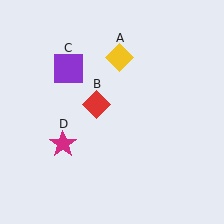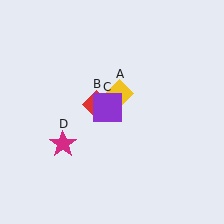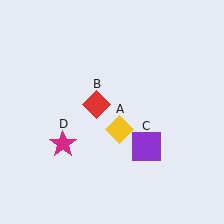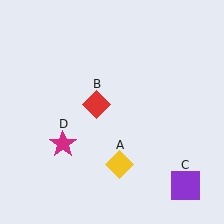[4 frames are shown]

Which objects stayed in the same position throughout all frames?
Red diamond (object B) and magenta star (object D) remained stationary.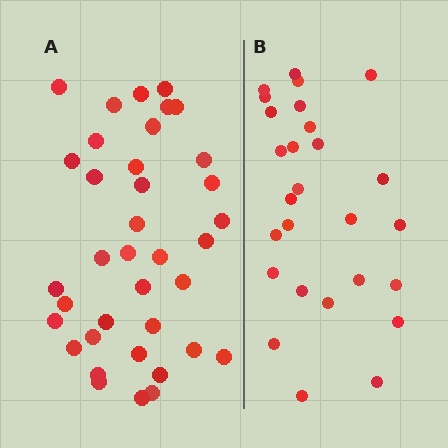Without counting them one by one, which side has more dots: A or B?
Region A (the left region) has more dots.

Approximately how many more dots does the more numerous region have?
Region A has roughly 10 or so more dots than region B.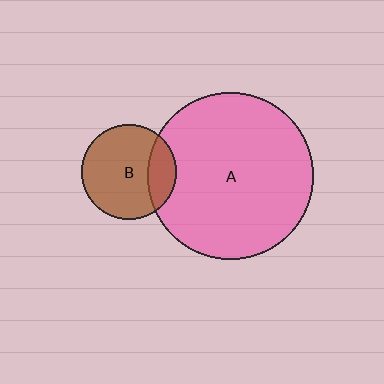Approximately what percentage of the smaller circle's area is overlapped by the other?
Approximately 20%.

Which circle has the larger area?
Circle A (pink).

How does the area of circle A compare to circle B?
Approximately 3.1 times.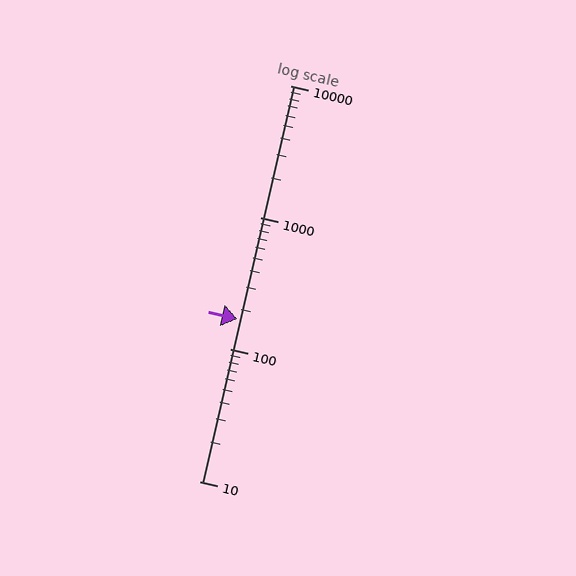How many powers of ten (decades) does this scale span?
The scale spans 3 decades, from 10 to 10000.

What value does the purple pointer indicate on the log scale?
The pointer indicates approximately 170.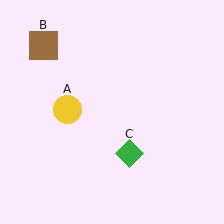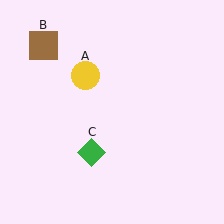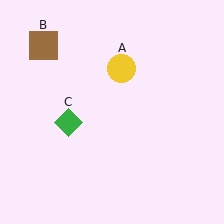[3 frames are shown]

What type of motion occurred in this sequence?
The yellow circle (object A), green diamond (object C) rotated clockwise around the center of the scene.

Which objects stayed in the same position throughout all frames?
Brown square (object B) remained stationary.